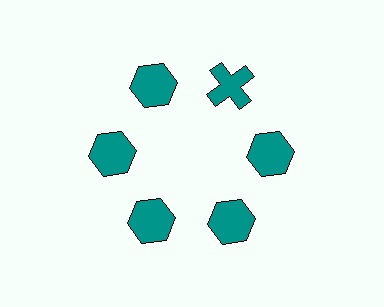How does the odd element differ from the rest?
It has a different shape: cross instead of hexagon.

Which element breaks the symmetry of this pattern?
The teal cross at roughly the 1 o'clock position breaks the symmetry. All other shapes are teal hexagons.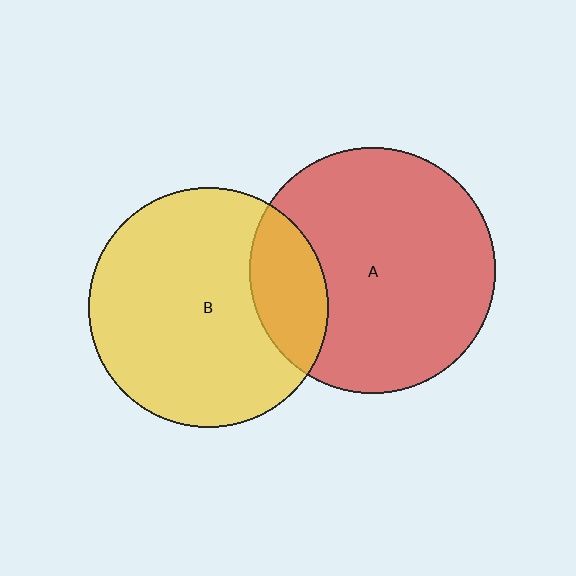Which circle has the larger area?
Circle A (red).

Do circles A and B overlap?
Yes.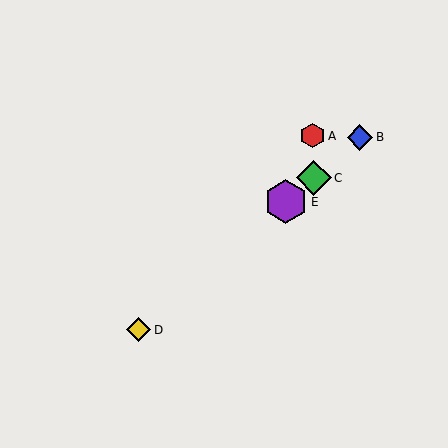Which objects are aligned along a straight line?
Objects B, C, D, E are aligned along a straight line.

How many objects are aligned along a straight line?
4 objects (B, C, D, E) are aligned along a straight line.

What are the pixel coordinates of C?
Object C is at (314, 178).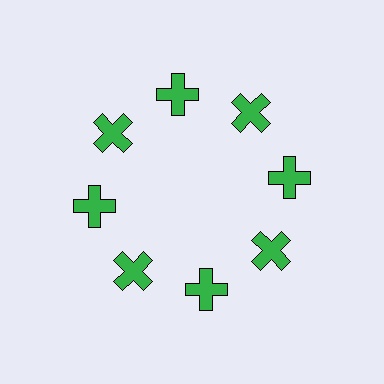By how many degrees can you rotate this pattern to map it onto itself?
The pattern maps onto itself every 45 degrees of rotation.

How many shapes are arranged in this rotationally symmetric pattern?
There are 8 shapes, arranged in 8 groups of 1.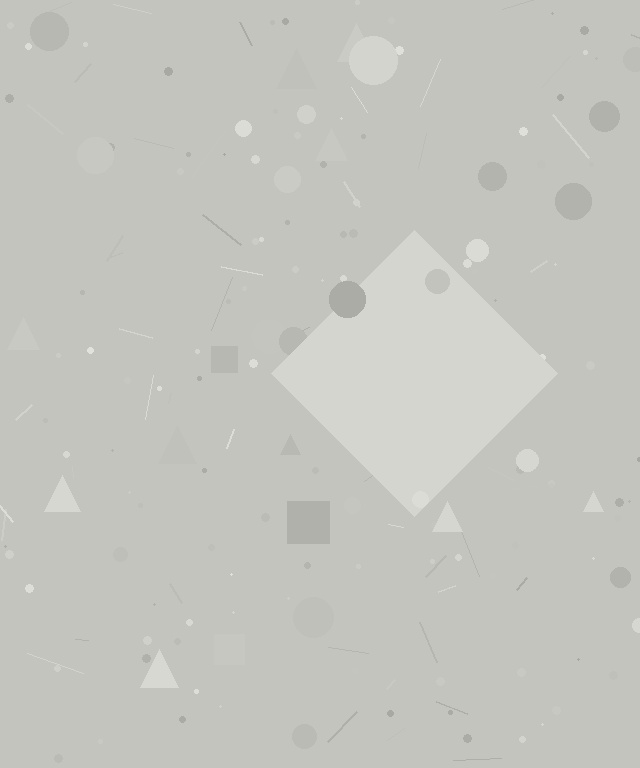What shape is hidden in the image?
A diamond is hidden in the image.